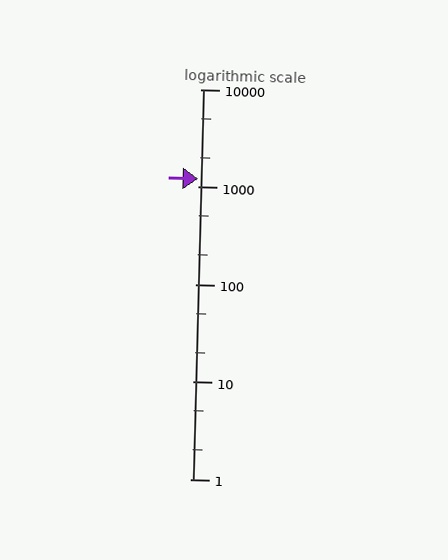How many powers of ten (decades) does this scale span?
The scale spans 4 decades, from 1 to 10000.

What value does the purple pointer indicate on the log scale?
The pointer indicates approximately 1200.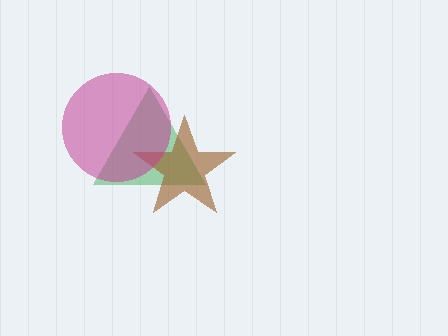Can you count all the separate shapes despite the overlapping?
Yes, there are 3 separate shapes.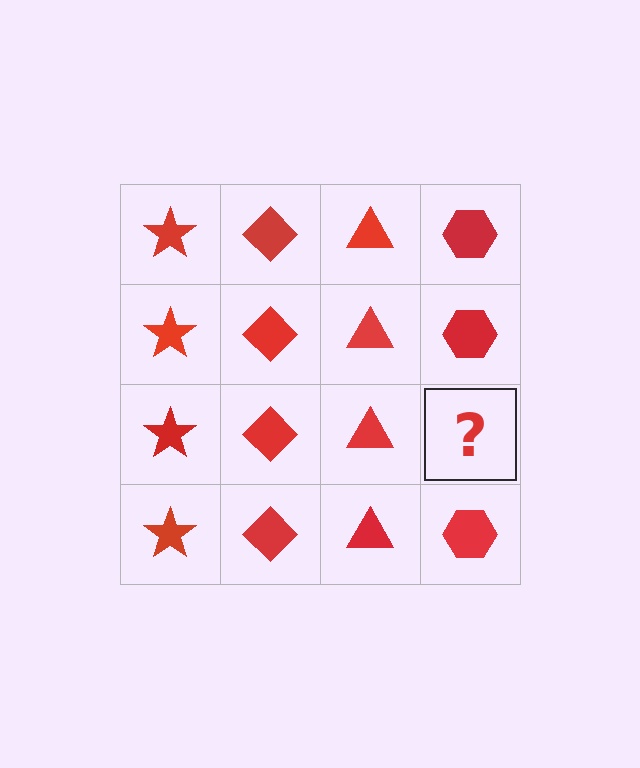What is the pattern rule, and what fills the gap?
The rule is that each column has a consistent shape. The gap should be filled with a red hexagon.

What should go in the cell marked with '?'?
The missing cell should contain a red hexagon.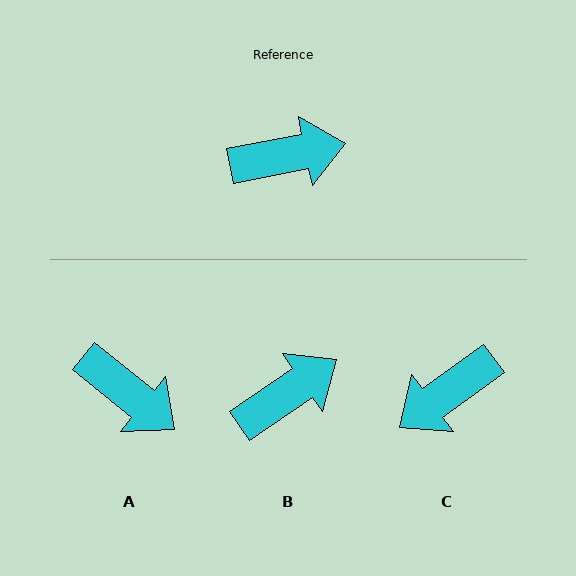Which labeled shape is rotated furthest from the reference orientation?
C, about 155 degrees away.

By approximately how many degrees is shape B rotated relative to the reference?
Approximately 23 degrees counter-clockwise.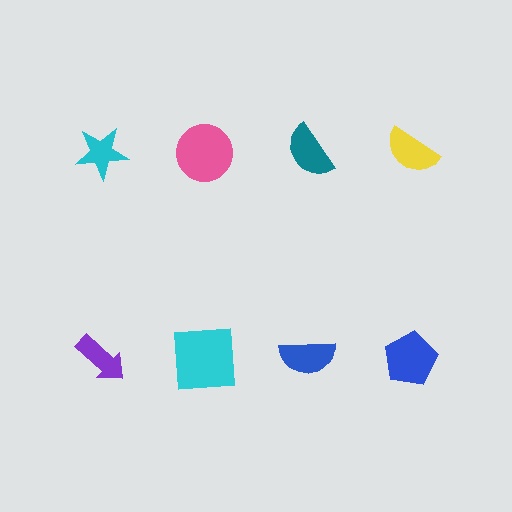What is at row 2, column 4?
A blue pentagon.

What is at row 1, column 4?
A yellow semicircle.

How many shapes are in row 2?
4 shapes.